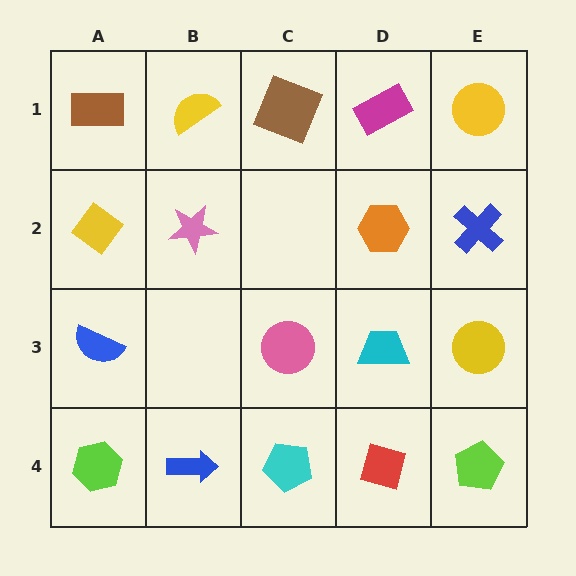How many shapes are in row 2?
4 shapes.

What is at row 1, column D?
A magenta rectangle.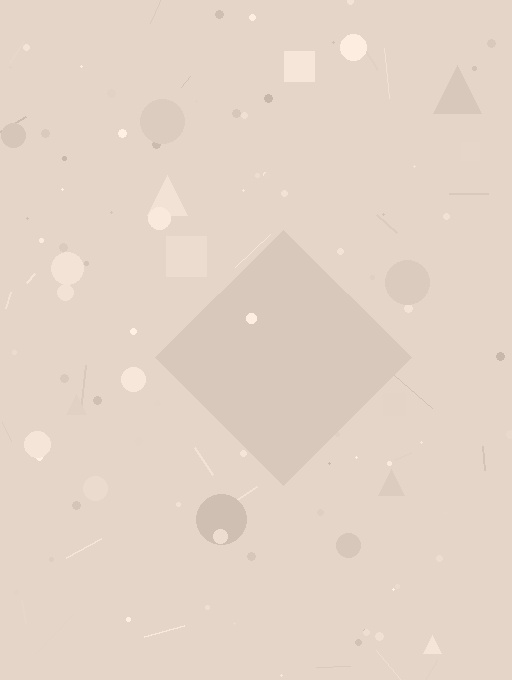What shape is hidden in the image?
A diamond is hidden in the image.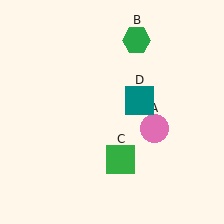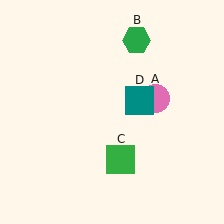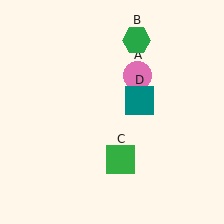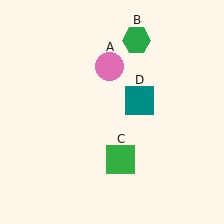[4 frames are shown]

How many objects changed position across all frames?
1 object changed position: pink circle (object A).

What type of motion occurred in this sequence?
The pink circle (object A) rotated counterclockwise around the center of the scene.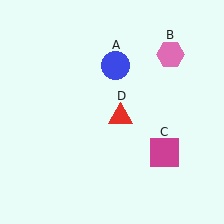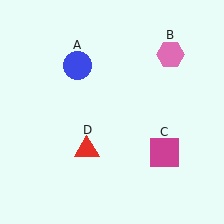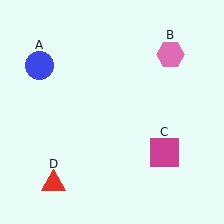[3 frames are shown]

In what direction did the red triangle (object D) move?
The red triangle (object D) moved down and to the left.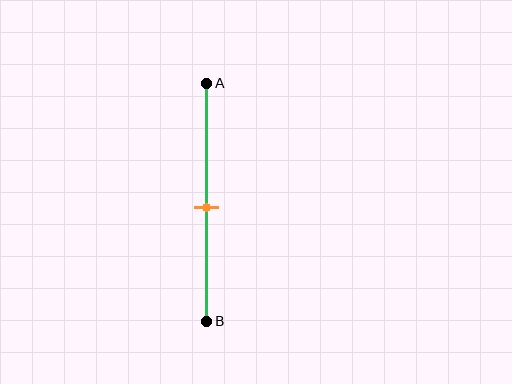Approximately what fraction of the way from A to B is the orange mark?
The orange mark is approximately 50% of the way from A to B.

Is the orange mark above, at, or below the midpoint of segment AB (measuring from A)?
The orange mark is approximately at the midpoint of segment AB.